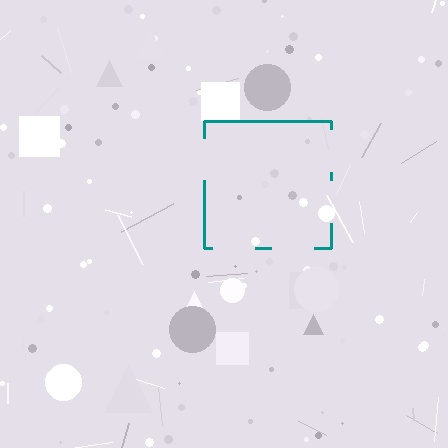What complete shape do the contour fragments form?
The contour fragments form a square.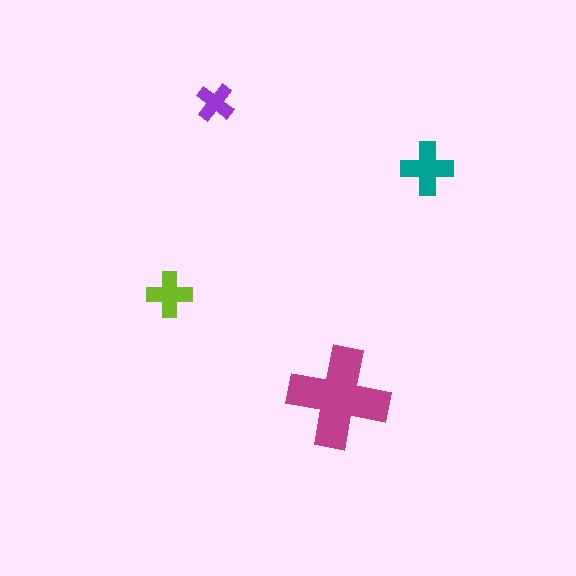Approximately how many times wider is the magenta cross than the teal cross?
About 2 times wider.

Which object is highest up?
The purple cross is topmost.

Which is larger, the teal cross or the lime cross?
The teal one.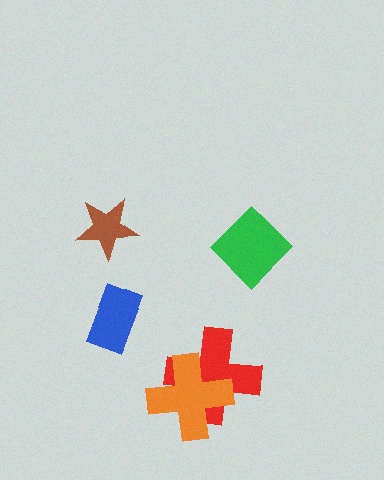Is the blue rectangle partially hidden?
No, no other shape covers it.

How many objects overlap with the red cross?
1 object overlaps with the red cross.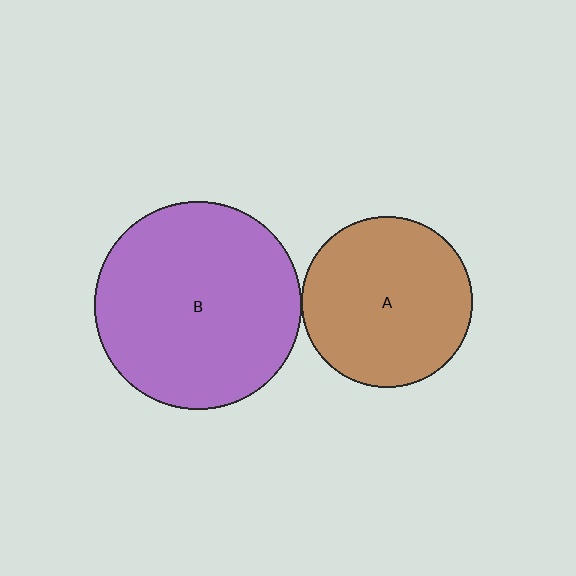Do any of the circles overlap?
No, none of the circles overlap.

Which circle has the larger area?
Circle B (purple).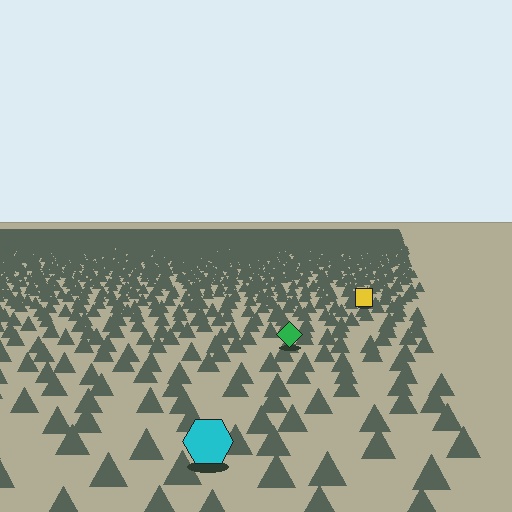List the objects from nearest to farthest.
From nearest to farthest: the cyan hexagon, the green diamond, the yellow square.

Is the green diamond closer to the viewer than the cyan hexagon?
No. The cyan hexagon is closer — you can tell from the texture gradient: the ground texture is coarser near it.